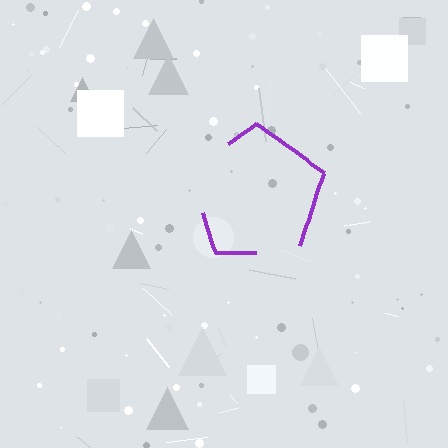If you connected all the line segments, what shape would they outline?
They would outline a pentagon.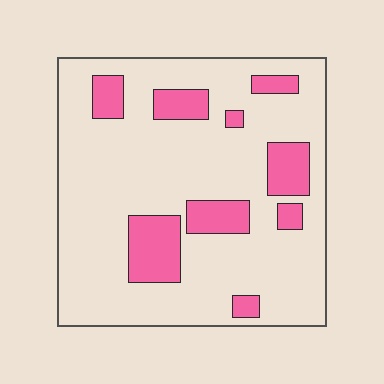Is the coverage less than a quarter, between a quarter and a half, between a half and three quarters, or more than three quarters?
Less than a quarter.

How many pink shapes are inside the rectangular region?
9.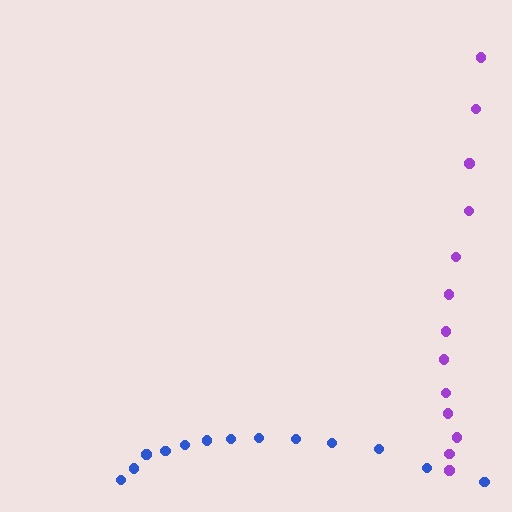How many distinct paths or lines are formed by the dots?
There are 2 distinct paths.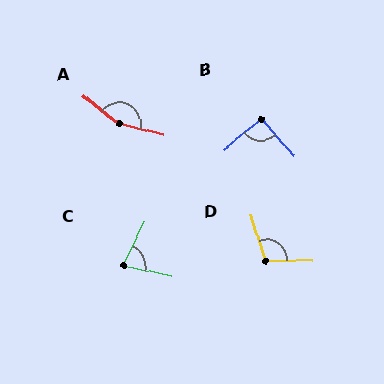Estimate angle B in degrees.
Approximately 92 degrees.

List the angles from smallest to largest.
C (76°), B (92°), D (108°), A (156°).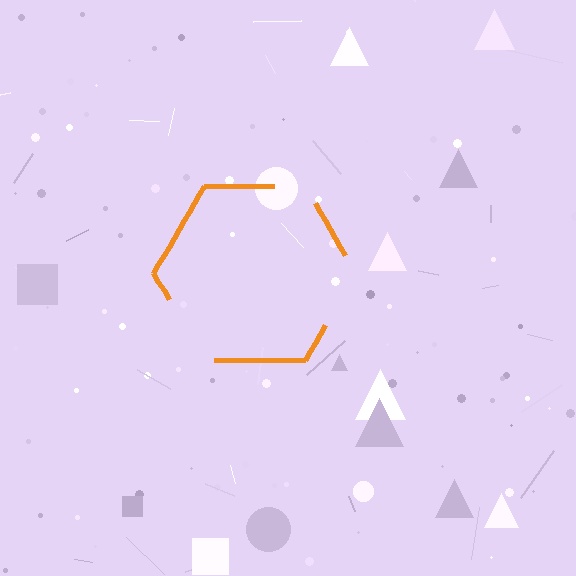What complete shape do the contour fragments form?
The contour fragments form a hexagon.